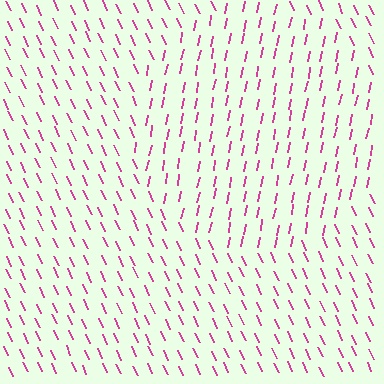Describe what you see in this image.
The image is filled with small magenta line segments. A circle region in the image has lines oriented differently from the surrounding lines, creating a visible texture boundary.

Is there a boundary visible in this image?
Yes, there is a texture boundary formed by a change in line orientation.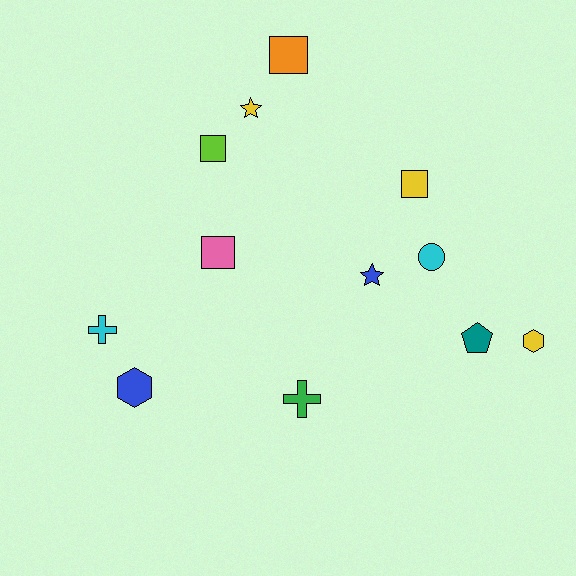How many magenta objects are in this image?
There are no magenta objects.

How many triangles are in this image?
There are no triangles.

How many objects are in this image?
There are 12 objects.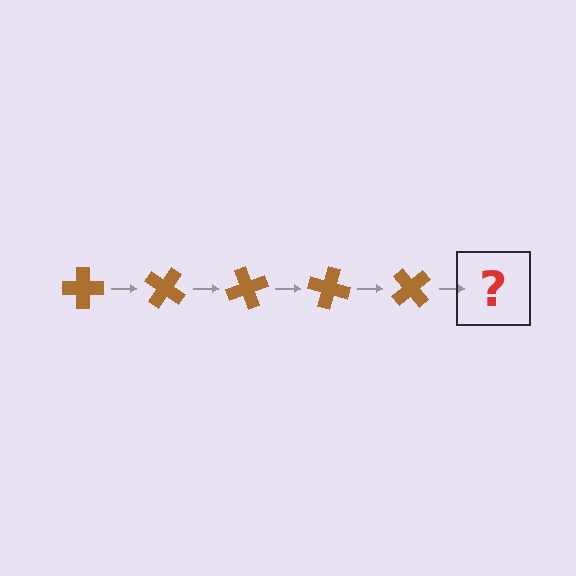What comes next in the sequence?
The next element should be a brown cross rotated 175 degrees.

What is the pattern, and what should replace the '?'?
The pattern is that the cross rotates 35 degrees each step. The '?' should be a brown cross rotated 175 degrees.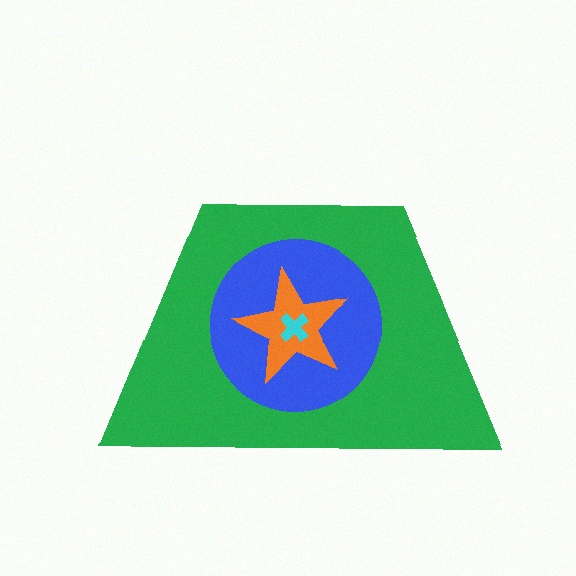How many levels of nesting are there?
4.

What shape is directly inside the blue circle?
The orange star.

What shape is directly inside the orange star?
The cyan cross.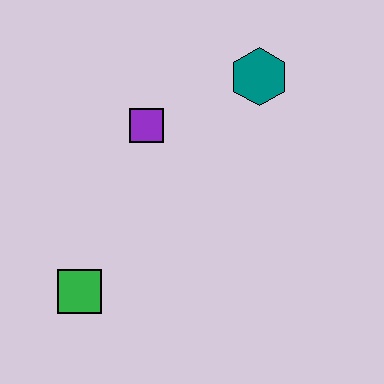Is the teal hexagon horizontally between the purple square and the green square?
No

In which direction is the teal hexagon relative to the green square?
The teal hexagon is above the green square.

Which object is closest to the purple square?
The teal hexagon is closest to the purple square.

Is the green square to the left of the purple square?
Yes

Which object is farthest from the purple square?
The green square is farthest from the purple square.